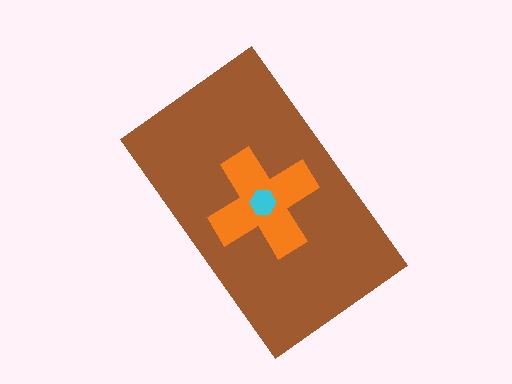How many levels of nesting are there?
3.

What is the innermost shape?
The cyan hexagon.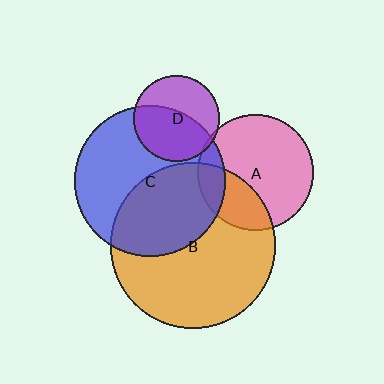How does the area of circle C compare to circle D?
Approximately 3.1 times.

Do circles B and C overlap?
Yes.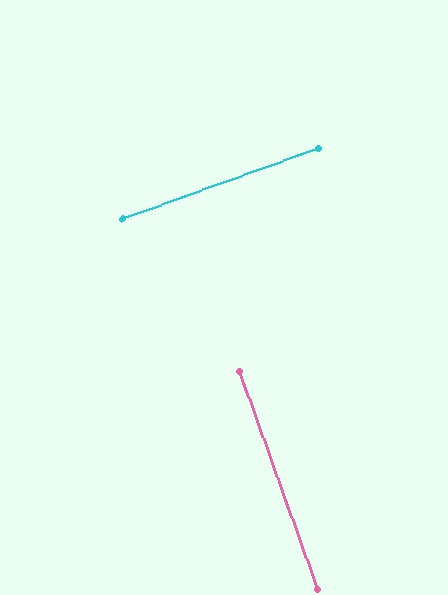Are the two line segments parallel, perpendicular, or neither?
Perpendicular — they meet at approximately 90°.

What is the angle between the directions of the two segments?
Approximately 90 degrees.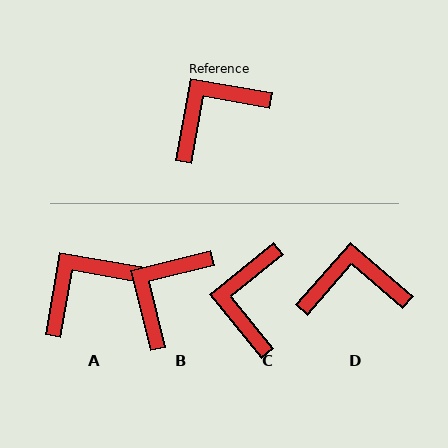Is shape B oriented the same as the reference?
No, it is off by about 24 degrees.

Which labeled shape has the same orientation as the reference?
A.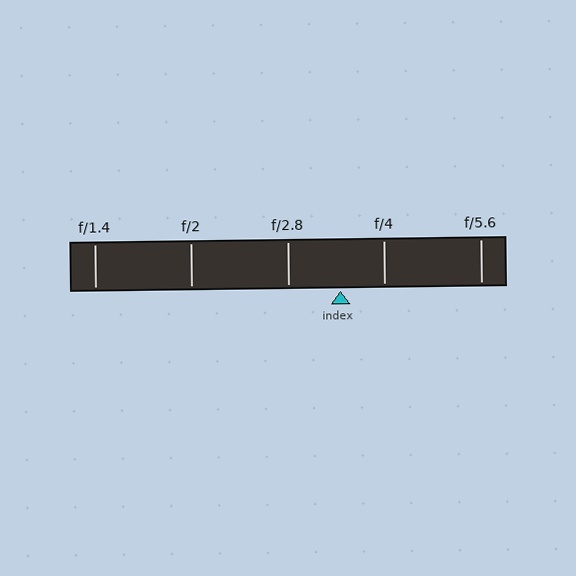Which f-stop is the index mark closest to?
The index mark is closest to f/4.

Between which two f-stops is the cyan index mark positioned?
The index mark is between f/2.8 and f/4.